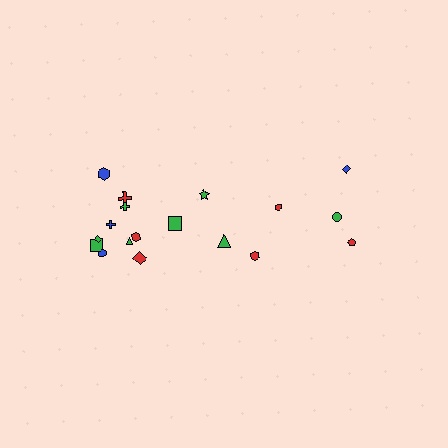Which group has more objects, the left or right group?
The left group.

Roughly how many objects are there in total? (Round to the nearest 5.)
Roughly 20 objects in total.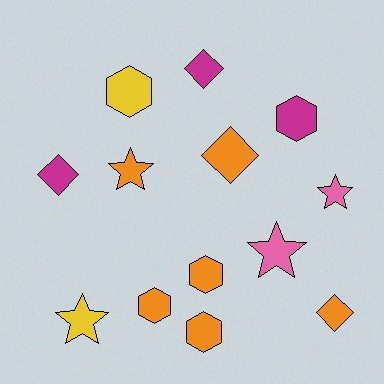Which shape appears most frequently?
Hexagon, with 5 objects.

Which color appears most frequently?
Orange, with 6 objects.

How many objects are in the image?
There are 13 objects.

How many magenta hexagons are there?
There is 1 magenta hexagon.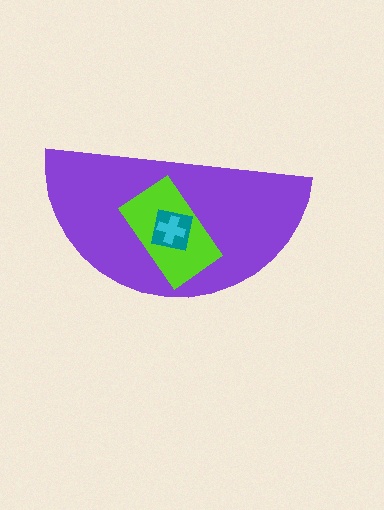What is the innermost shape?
The cyan cross.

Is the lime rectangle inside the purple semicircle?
Yes.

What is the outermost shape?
The purple semicircle.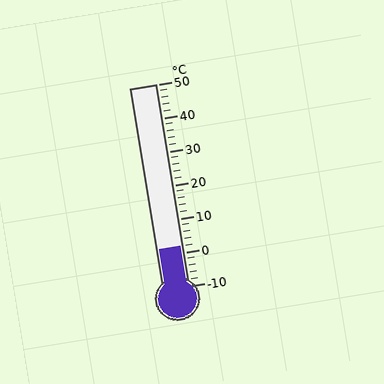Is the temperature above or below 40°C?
The temperature is below 40°C.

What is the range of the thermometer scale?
The thermometer scale ranges from -10°C to 50°C.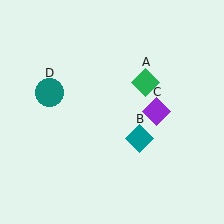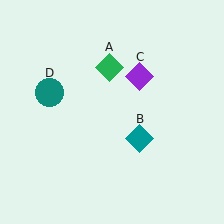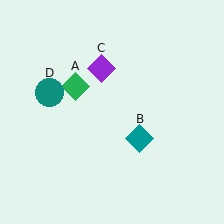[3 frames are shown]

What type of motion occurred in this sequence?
The green diamond (object A), purple diamond (object C) rotated counterclockwise around the center of the scene.